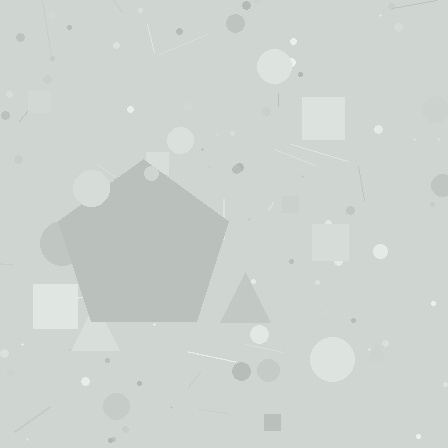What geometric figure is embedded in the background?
A pentagon is embedded in the background.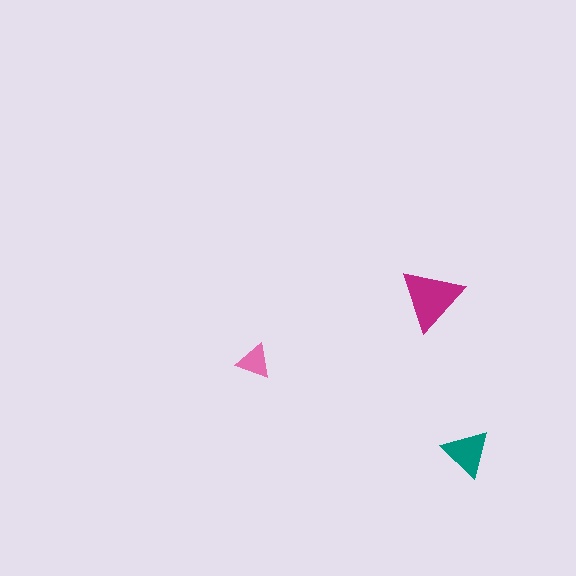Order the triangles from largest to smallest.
the magenta one, the teal one, the pink one.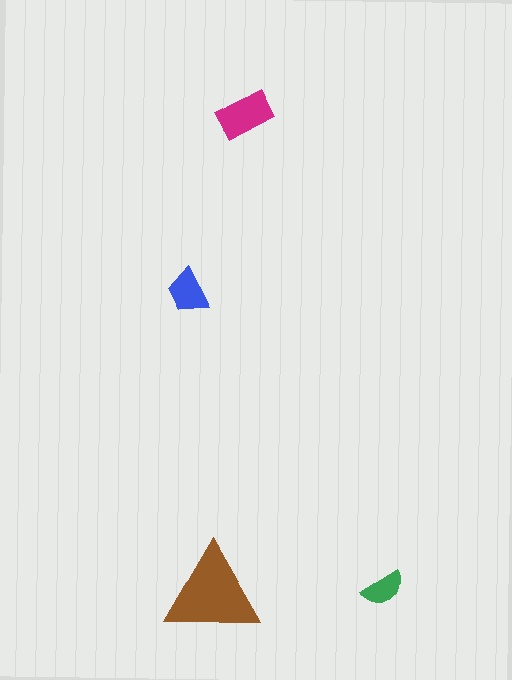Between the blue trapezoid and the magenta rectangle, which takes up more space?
The magenta rectangle.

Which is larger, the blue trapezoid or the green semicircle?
The blue trapezoid.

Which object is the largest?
The brown triangle.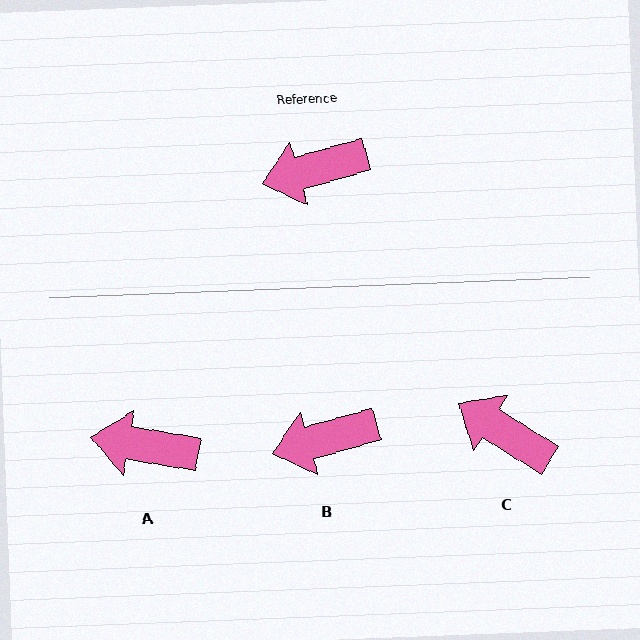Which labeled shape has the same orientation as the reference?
B.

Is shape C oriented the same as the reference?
No, it is off by about 48 degrees.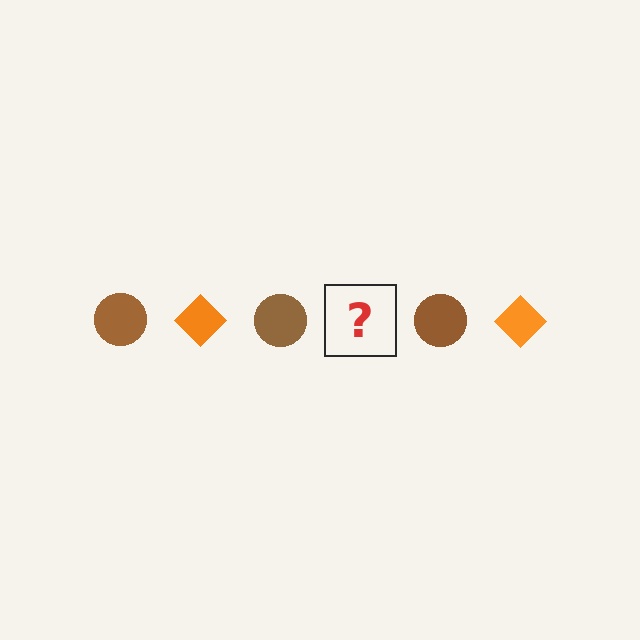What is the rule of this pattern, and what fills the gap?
The rule is that the pattern alternates between brown circle and orange diamond. The gap should be filled with an orange diamond.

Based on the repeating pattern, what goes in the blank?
The blank should be an orange diamond.